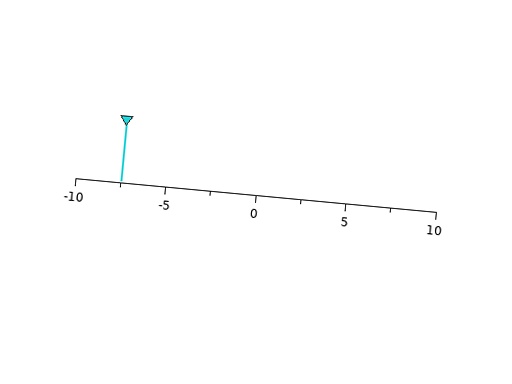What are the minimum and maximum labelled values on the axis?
The axis runs from -10 to 10.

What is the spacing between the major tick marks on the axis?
The major ticks are spaced 5 apart.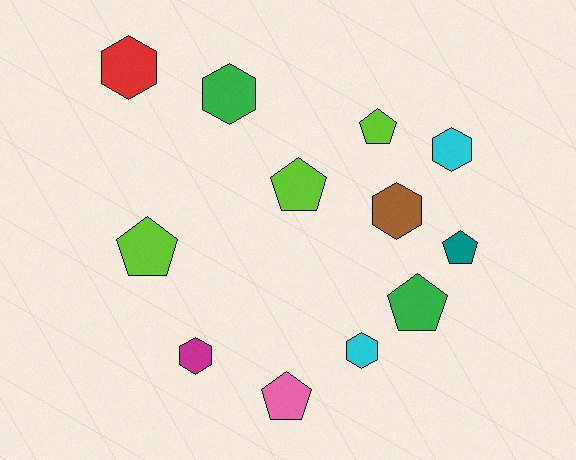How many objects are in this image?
There are 12 objects.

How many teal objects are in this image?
There is 1 teal object.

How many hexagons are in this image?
There are 6 hexagons.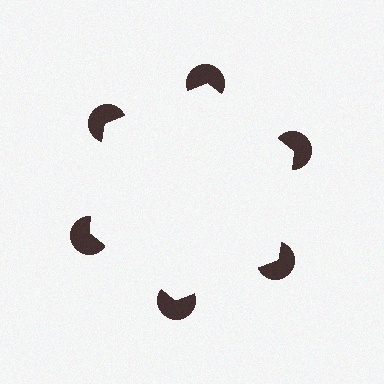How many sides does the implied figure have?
6 sides.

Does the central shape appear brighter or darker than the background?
It typically appears slightly brighter than the background, even though no actual brightness change is drawn.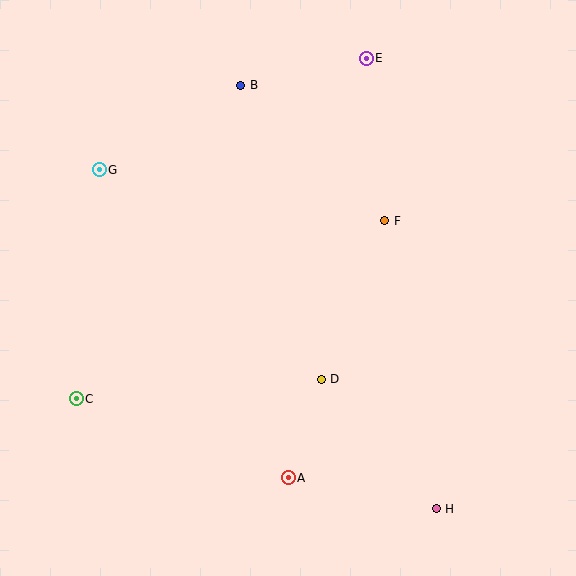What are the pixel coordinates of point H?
Point H is at (436, 509).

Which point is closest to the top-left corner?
Point G is closest to the top-left corner.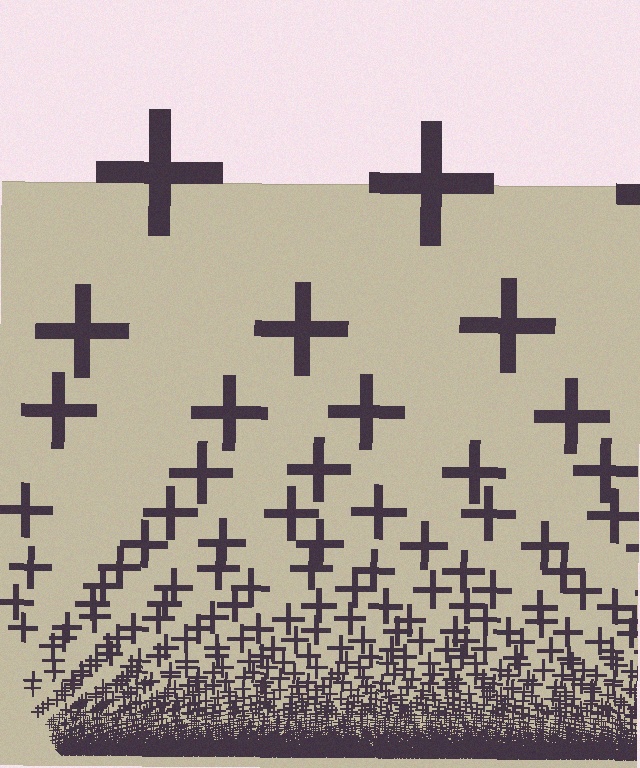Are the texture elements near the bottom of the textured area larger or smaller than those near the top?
Smaller. The gradient is inverted — elements near the bottom are smaller and denser.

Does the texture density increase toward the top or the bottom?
Density increases toward the bottom.